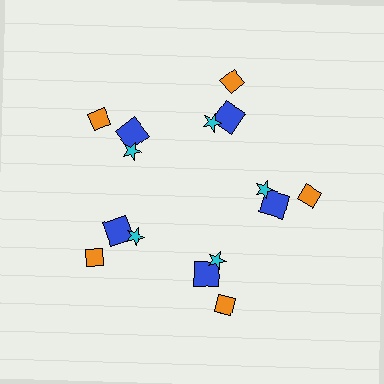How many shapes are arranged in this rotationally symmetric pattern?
There are 15 shapes, arranged in 5 groups of 3.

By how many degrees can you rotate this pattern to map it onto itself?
The pattern maps onto itself every 72 degrees of rotation.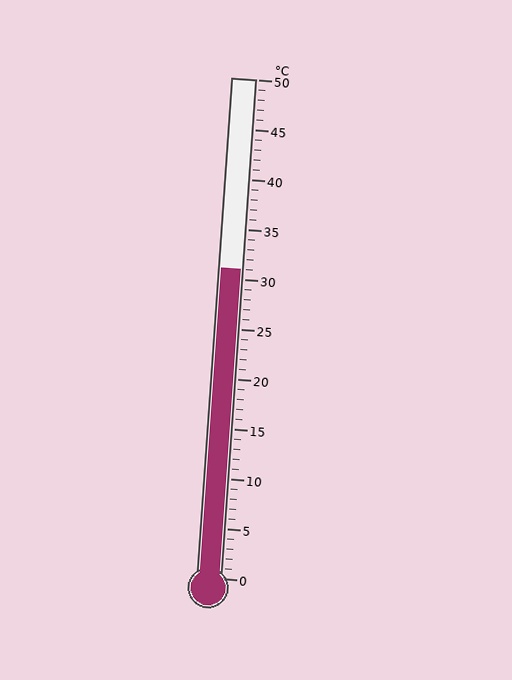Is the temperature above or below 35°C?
The temperature is below 35°C.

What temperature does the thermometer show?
The thermometer shows approximately 31°C.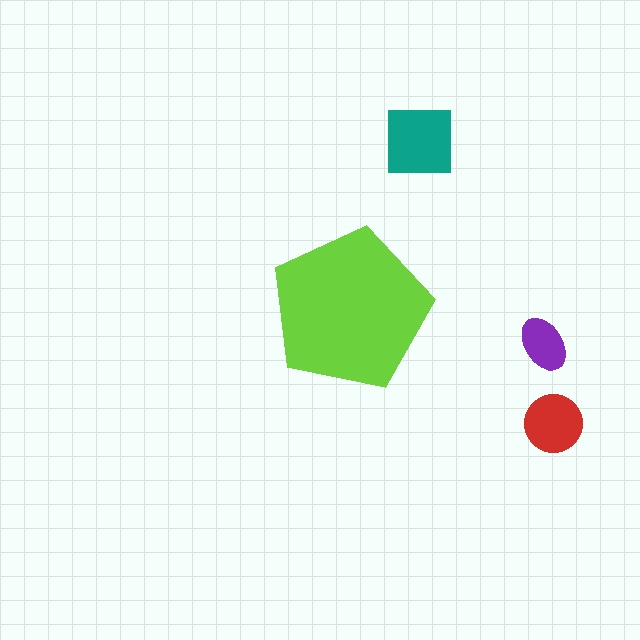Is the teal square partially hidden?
No, the teal square is fully visible.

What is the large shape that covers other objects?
A lime pentagon.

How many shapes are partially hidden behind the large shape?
0 shapes are partially hidden.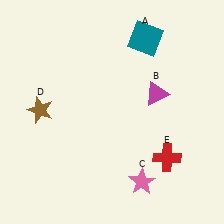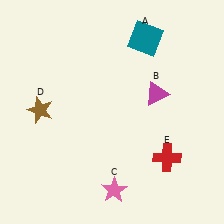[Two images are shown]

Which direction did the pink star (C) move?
The pink star (C) moved left.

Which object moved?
The pink star (C) moved left.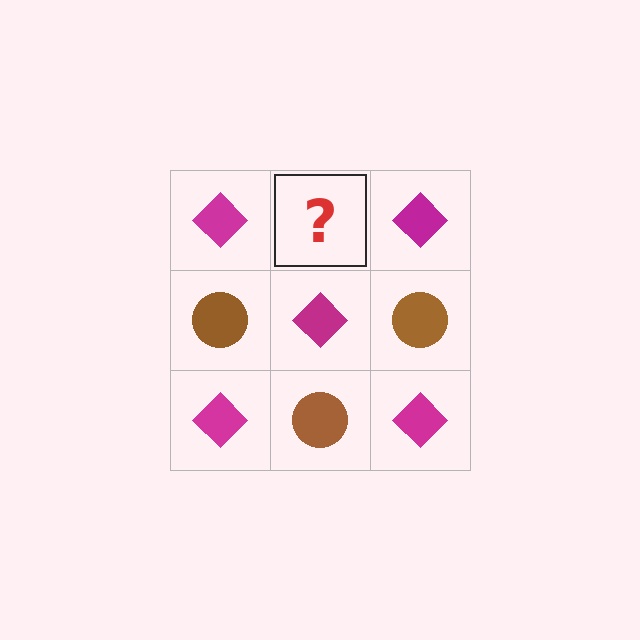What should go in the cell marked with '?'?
The missing cell should contain a brown circle.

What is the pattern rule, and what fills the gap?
The rule is that it alternates magenta diamond and brown circle in a checkerboard pattern. The gap should be filled with a brown circle.